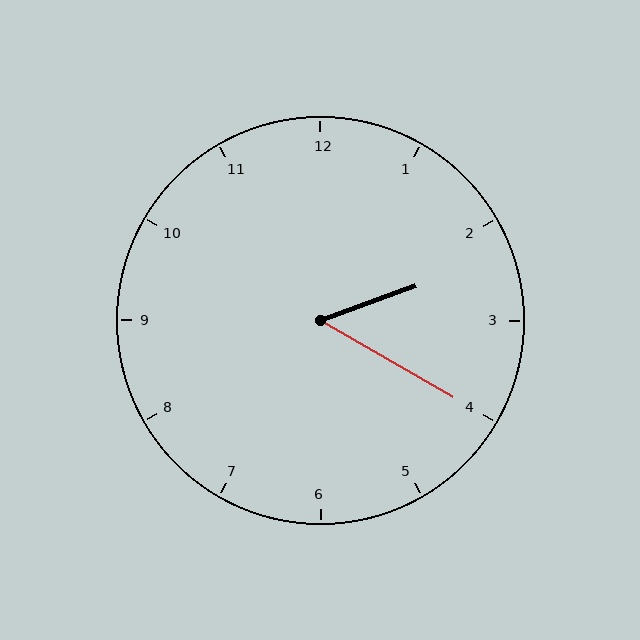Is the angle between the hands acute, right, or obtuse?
It is acute.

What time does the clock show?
2:20.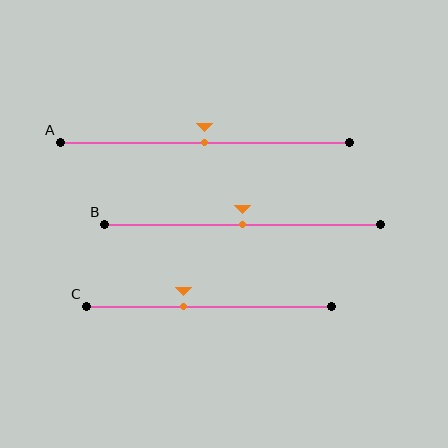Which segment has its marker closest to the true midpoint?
Segment A has its marker closest to the true midpoint.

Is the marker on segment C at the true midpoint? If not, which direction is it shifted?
No, the marker on segment C is shifted to the left by about 11% of the segment length.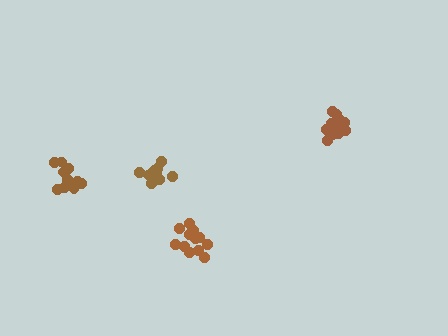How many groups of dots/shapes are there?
There are 4 groups.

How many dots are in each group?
Group 1: 12 dots, Group 2: 14 dots, Group 3: 14 dots, Group 4: 13 dots (53 total).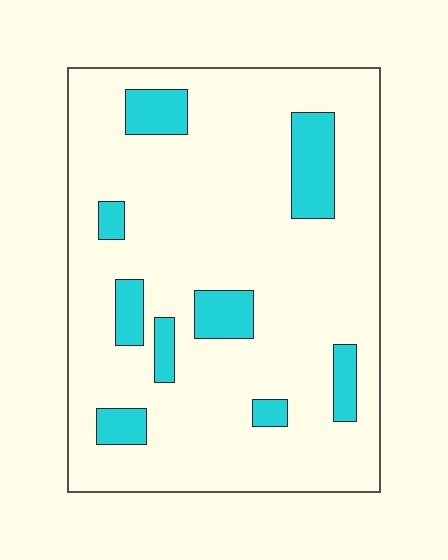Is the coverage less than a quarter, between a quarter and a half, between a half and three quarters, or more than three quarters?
Less than a quarter.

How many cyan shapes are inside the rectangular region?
9.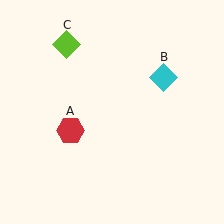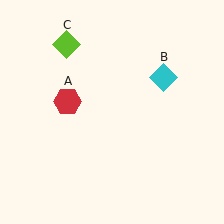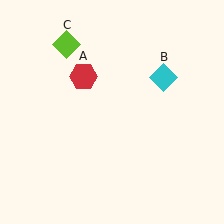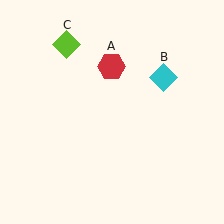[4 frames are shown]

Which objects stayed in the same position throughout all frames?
Cyan diamond (object B) and lime diamond (object C) remained stationary.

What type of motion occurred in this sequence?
The red hexagon (object A) rotated clockwise around the center of the scene.